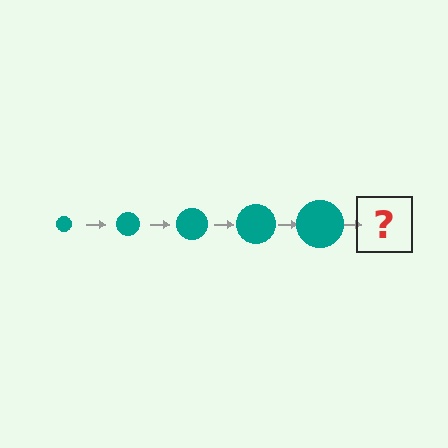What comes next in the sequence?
The next element should be a teal circle, larger than the previous one.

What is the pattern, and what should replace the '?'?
The pattern is that the circle gets progressively larger each step. The '?' should be a teal circle, larger than the previous one.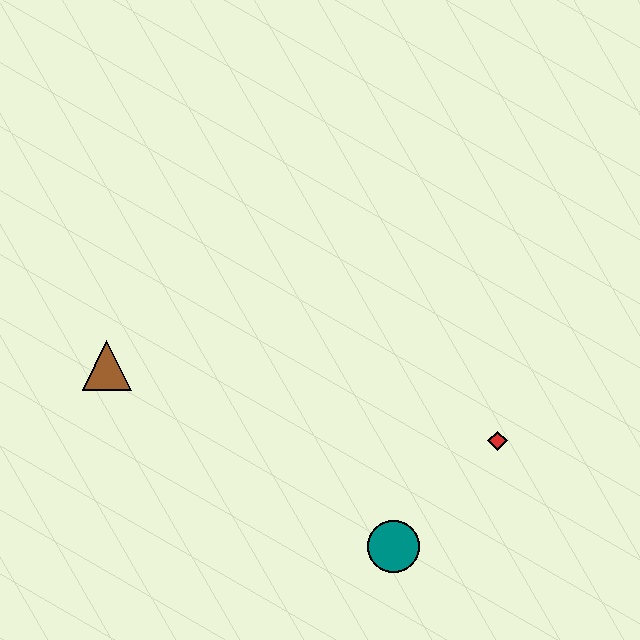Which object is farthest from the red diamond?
The brown triangle is farthest from the red diamond.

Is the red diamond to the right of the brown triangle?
Yes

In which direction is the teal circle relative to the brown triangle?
The teal circle is to the right of the brown triangle.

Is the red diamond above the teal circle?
Yes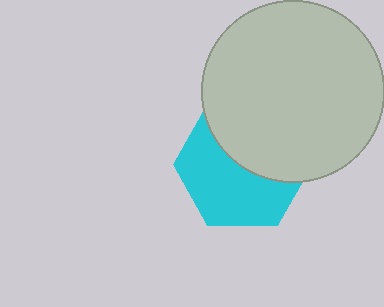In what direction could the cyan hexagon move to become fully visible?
The cyan hexagon could move down. That would shift it out from behind the light gray circle entirely.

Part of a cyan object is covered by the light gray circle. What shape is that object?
It is a hexagon.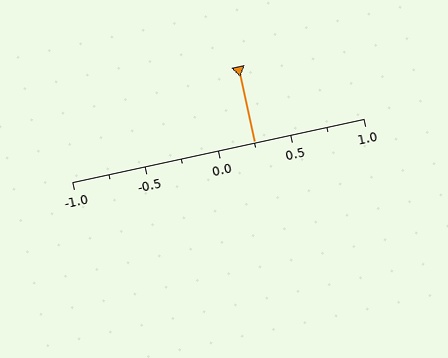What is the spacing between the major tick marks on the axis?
The major ticks are spaced 0.5 apart.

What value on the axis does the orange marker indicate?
The marker indicates approximately 0.25.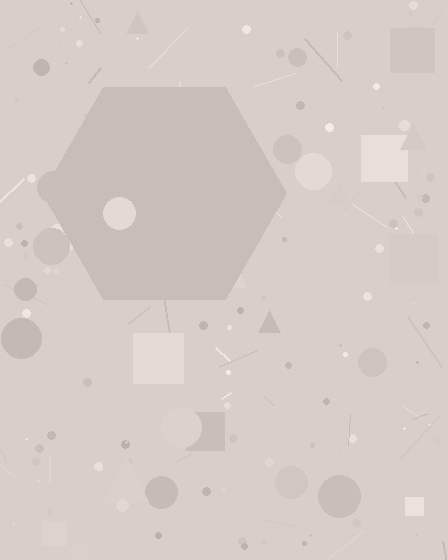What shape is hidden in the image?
A hexagon is hidden in the image.